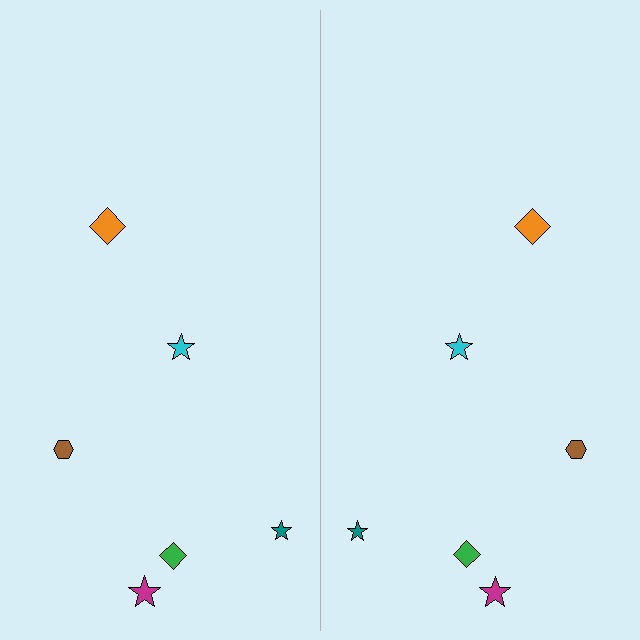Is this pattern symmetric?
Yes, this pattern has bilateral (reflection) symmetry.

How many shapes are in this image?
There are 12 shapes in this image.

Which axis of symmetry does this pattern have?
The pattern has a vertical axis of symmetry running through the center of the image.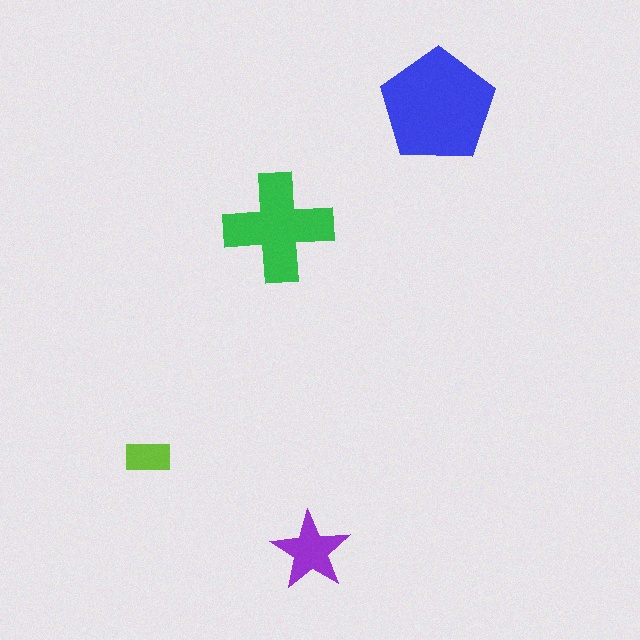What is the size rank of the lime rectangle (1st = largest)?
4th.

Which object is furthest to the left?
The lime rectangle is leftmost.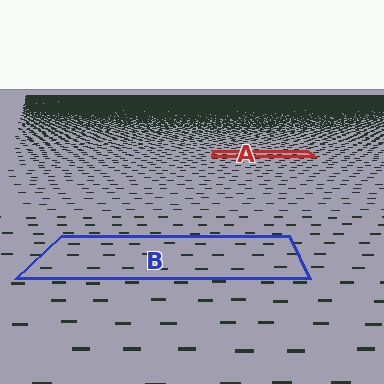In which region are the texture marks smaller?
The texture marks are smaller in region A, because it is farther away.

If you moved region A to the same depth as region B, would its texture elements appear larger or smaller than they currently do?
They would appear larger. At a closer depth, the same texture elements are projected at a bigger on-screen size.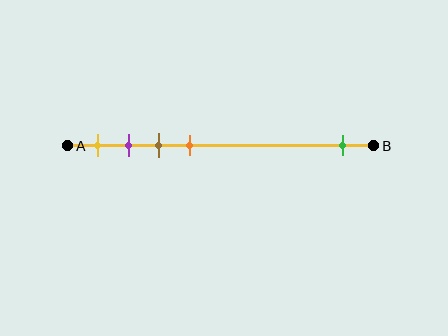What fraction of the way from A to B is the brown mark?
The brown mark is approximately 30% (0.3) of the way from A to B.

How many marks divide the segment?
There are 5 marks dividing the segment.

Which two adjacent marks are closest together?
The purple and brown marks are the closest adjacent pair.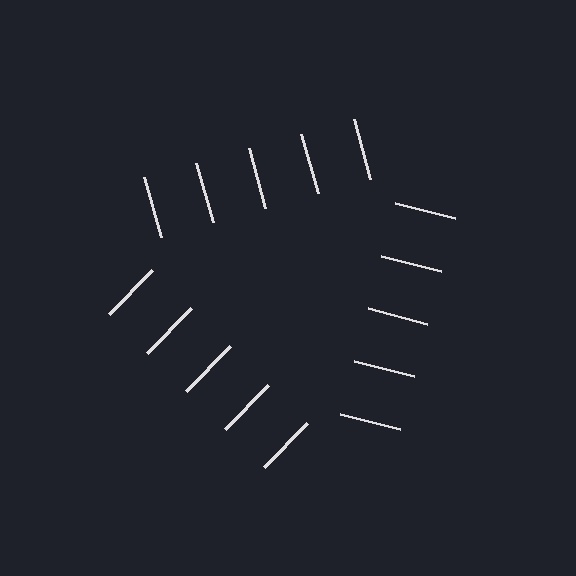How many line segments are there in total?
15 — 5 along each of the 3 edges.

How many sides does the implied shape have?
3 sides — the line-ends trace a triangle.